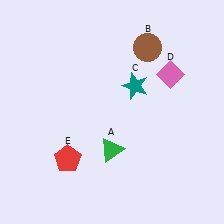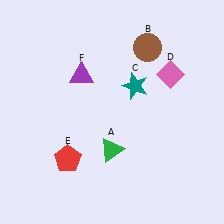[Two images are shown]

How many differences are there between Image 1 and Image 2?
There is 1 difference between the two images.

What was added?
A purple triangle (F) was added in Image 2.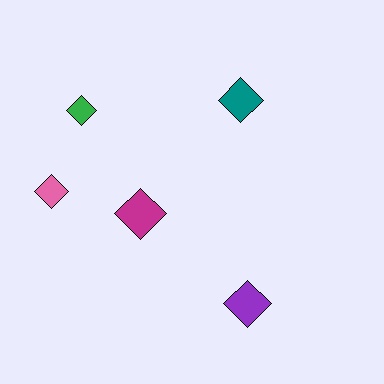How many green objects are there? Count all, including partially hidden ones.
There is 1 green object.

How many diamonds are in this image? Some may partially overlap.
There are 5 diamonds.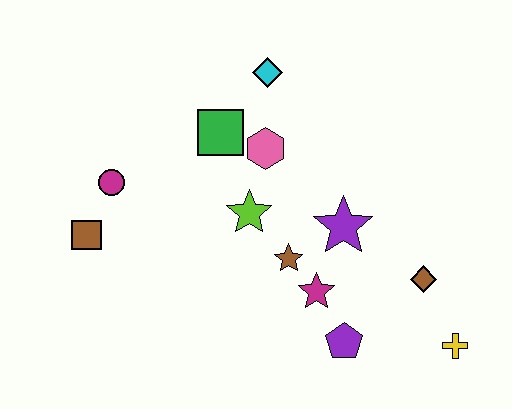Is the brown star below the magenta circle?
Yes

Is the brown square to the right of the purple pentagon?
No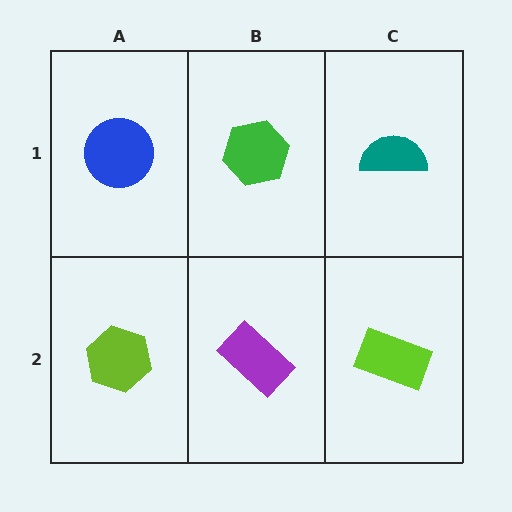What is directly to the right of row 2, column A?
A purple rectangle.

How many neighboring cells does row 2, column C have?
2.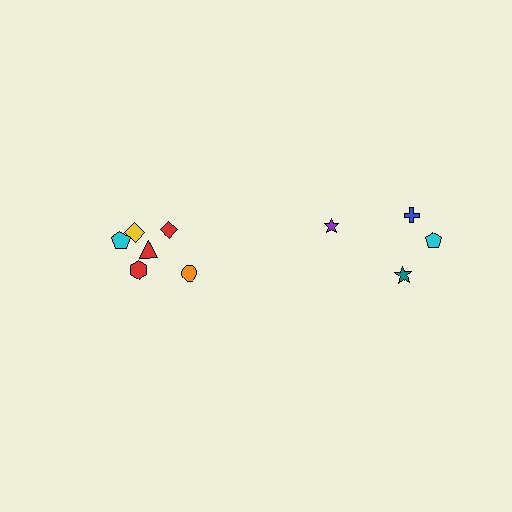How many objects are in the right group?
There are 4 objects.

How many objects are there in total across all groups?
There are 10 objects.